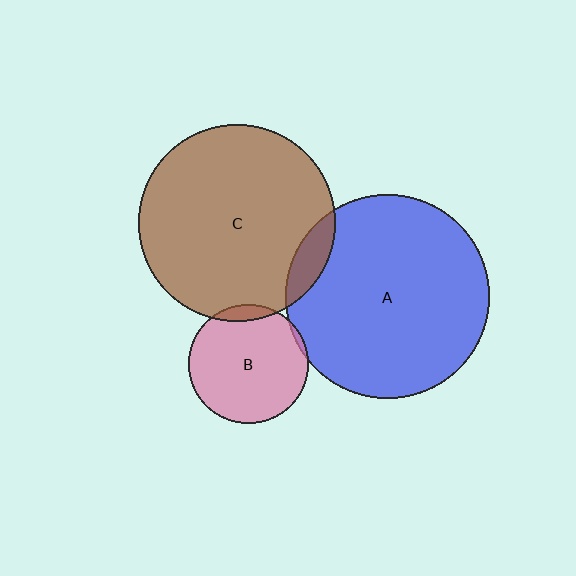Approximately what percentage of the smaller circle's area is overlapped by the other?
Approximately 5%.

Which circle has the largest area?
Circle A (blue).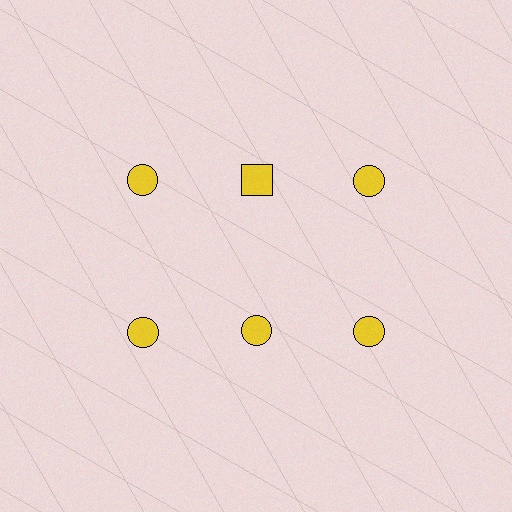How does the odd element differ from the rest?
It has a different shape: square instead of circle.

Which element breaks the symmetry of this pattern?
The yellow square in the top row, second from left column breaks the symmetry. All other shapes are yellow circles.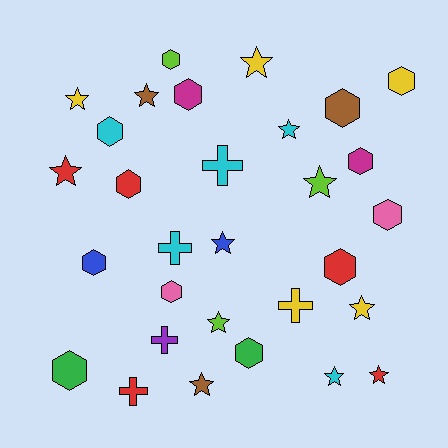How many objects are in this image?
There are 30 objects.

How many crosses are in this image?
There are 5 crosses.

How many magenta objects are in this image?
There are 2 magenta objects.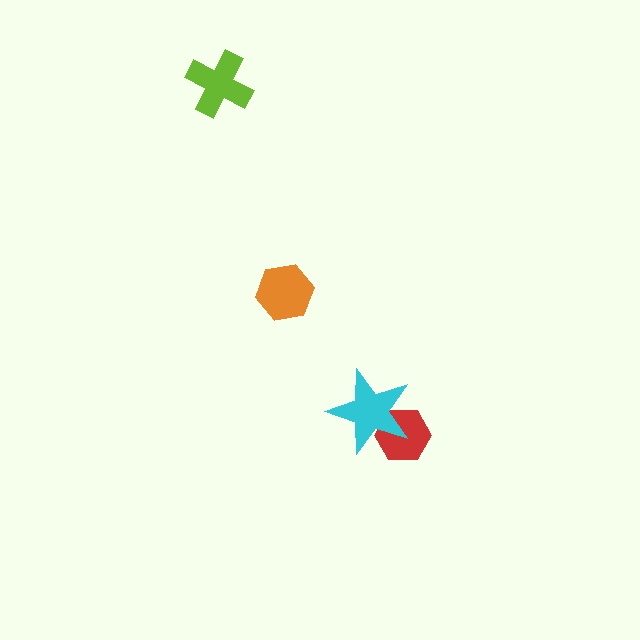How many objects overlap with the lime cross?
0 objects overlap with the lime cross.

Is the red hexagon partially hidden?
Yes, it is partially covered by another shape.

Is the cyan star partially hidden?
No, no other shape covers it.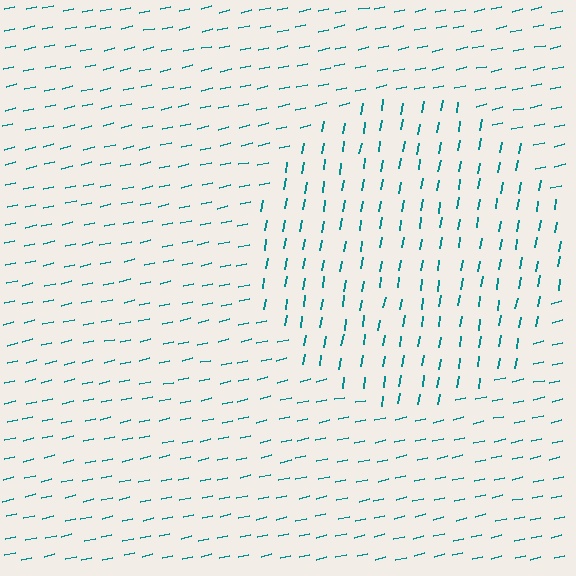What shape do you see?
I see a circle.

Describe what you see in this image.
The image is filled with small teal line segments. A circle region in the image has lines oriented differently from the surrounding lines, creating a visible texture boundary.